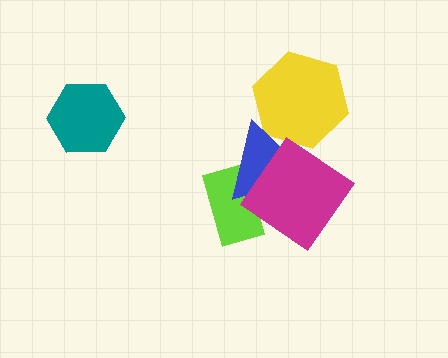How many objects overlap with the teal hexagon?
0 objects overlap with the teal hexagon.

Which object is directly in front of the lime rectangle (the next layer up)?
The blue triangle is directly in front of the lime rectangle.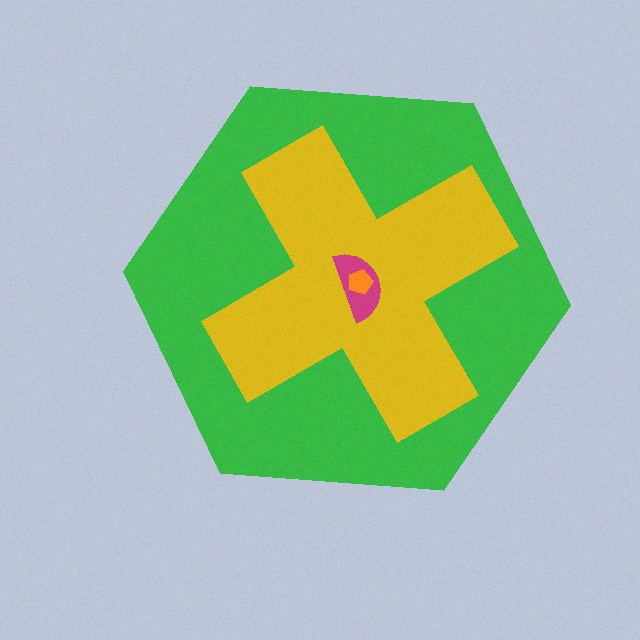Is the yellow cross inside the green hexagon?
Yes.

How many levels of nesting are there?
4.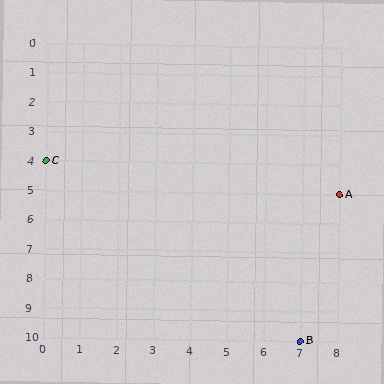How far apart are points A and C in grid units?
Points A and C are 8 columns and 1 row apart (about 8.1 grid units diagonally).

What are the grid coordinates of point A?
Point A is at grid coordinates (8, 5).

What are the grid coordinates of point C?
Point C is at grid coordinates (0, 4).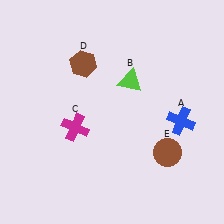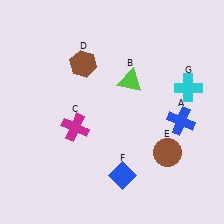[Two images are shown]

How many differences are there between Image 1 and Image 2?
There are 2 differences between the two images.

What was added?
A blue diamond (F), a cyan cross (G) were added in Image 2.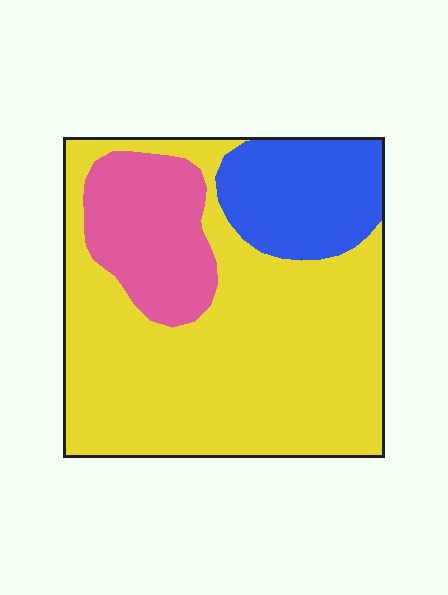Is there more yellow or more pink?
Yellow.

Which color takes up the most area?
Yellow, at roughly 65%.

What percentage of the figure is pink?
Pink takes up about one sixth (1/6) of the figure.